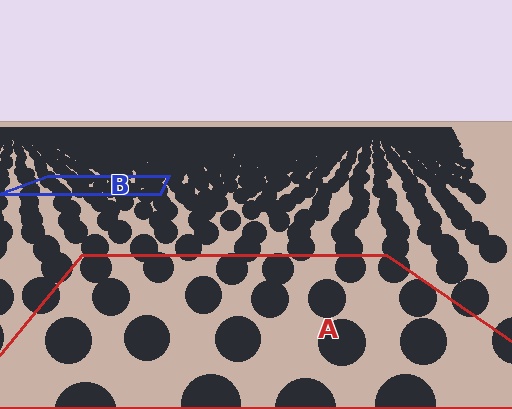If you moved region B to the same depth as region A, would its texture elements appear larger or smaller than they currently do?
They would appear larger. At a closer depth, the same texture elements are projected at a bigger on-screen size.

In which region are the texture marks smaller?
The texture marks are smaller in region B, because it is farther away.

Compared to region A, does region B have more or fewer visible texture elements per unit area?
Region B has more texture elements per unit area — they are packed more densely because it is farther away.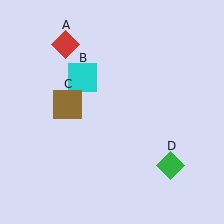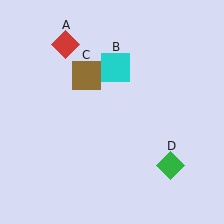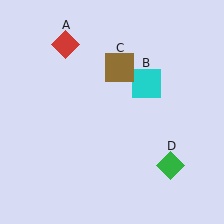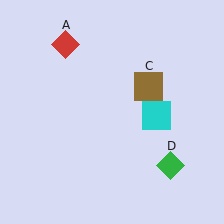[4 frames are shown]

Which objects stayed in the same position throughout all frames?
Red diamond (object A) and green diamond (object D) remained stationary.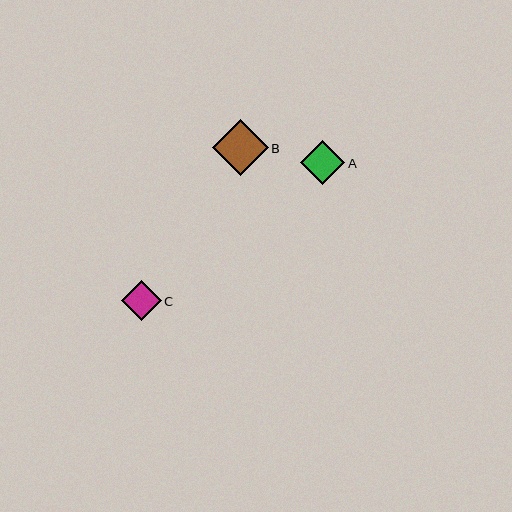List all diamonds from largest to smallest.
From largest to smallest: B, A, C.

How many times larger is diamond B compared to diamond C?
Diamond B is approximately 1.4 times the size of diamond C.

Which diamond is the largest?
Diamond B is the largest with a size of approximately 56 pixels.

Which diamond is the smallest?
Diamond C is the smallest with a size of approximately 40 pixels.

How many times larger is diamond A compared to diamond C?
Diamond A is approximately 1.1 times the size of diamond C.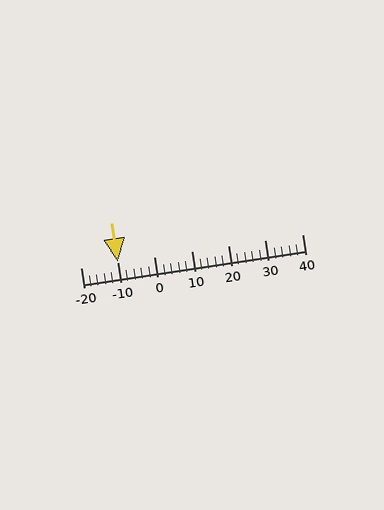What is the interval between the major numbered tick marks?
The major tick marks are spaced 10 units apart.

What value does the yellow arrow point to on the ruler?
The yellow arrow points to approximately -10.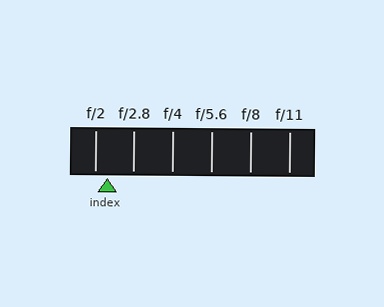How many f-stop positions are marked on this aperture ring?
There are 6 f-stop positions marked.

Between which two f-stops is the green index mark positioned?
The index mark is between f/2 and f/2.8.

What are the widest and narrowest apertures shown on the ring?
The widest aperture shown is f/2 and the narrowest is f/11.